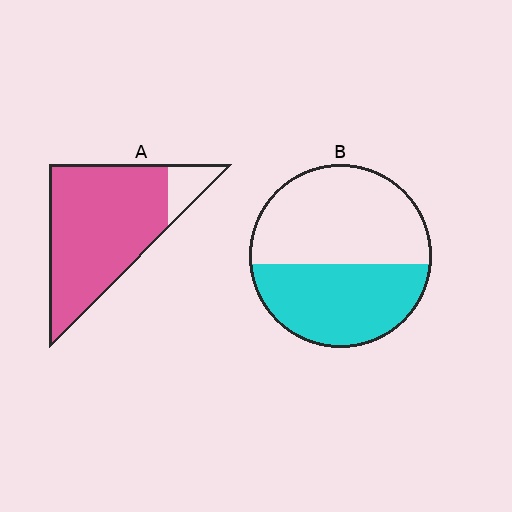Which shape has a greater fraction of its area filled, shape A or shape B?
Shape A.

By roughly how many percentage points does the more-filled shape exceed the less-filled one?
By roughly 45 percentage points (A over B).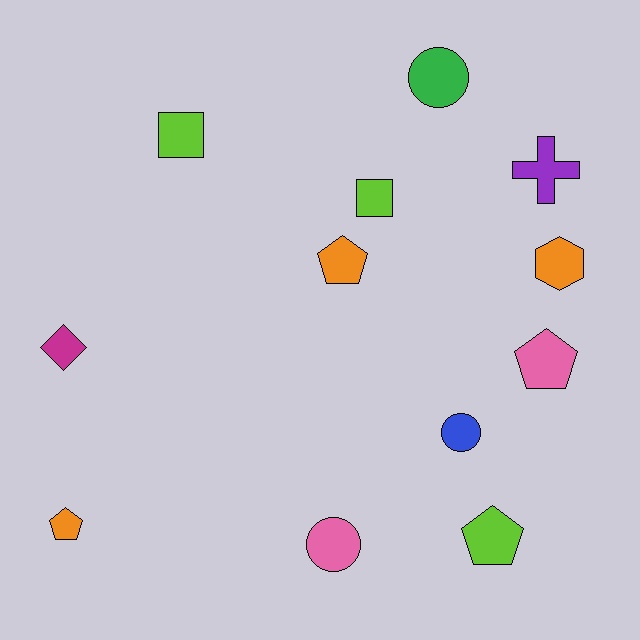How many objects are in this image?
There are 12 objects.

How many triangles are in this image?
There are no triangles.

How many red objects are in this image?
There are no red objects.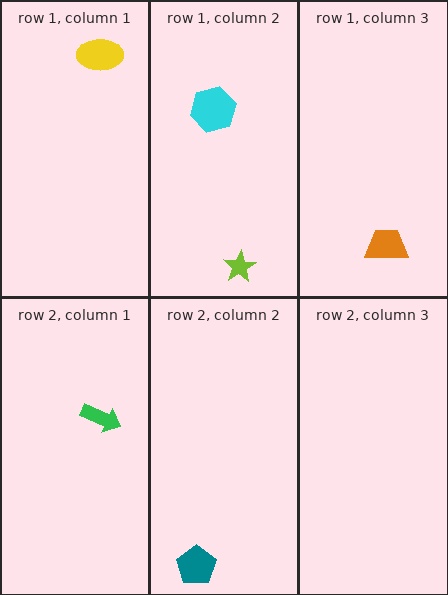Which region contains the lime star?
The row 1, column 2 region.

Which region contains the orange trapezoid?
The row 1, column 3 region.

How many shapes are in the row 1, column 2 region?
2.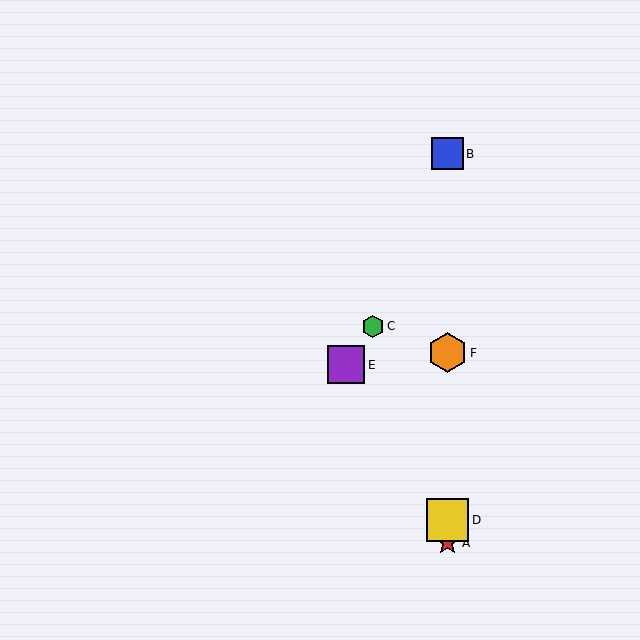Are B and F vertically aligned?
Yes, both are at x≈447.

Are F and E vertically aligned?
No, F is at x≈447 and E is at x≈346.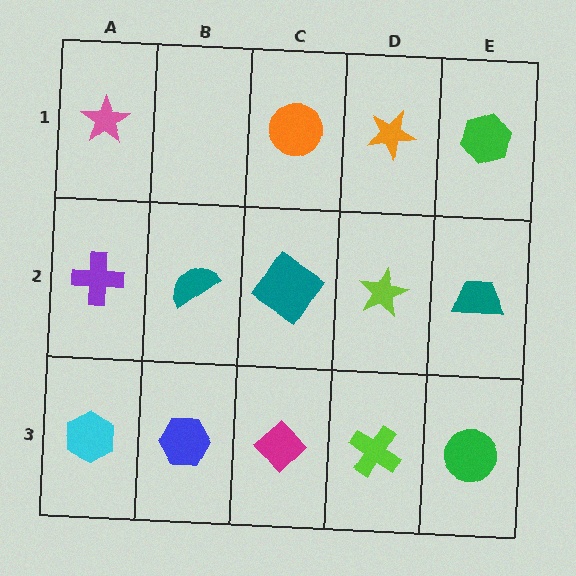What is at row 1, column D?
An orange star.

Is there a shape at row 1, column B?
No, that cell is empty.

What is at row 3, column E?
A green circle.